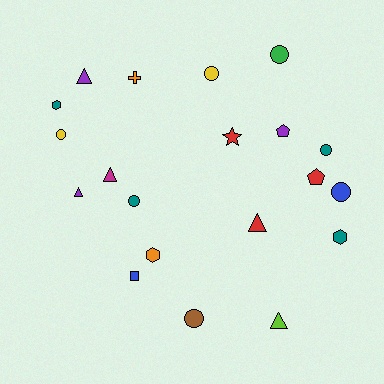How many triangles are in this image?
There are 5 triangles.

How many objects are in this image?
There are 20 objects.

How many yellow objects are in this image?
There are 2 yellow objects.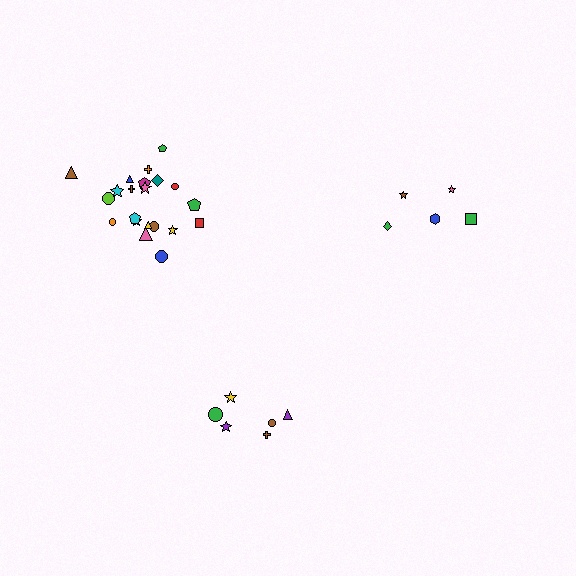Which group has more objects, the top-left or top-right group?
The top-left group.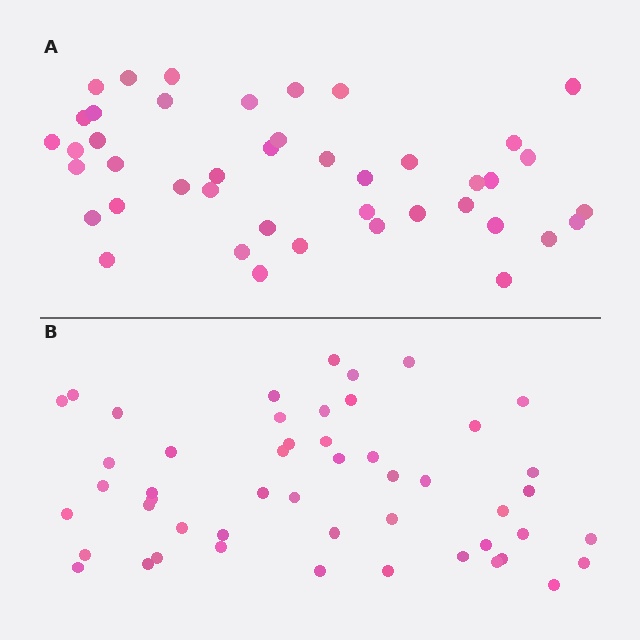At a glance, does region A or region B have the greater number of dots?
Region B (the bottom region) has more dots.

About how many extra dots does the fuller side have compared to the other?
Region B has roughly 8 or so more dots than region A.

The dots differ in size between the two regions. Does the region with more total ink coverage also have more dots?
No. Region A has more total ink coverage because its dots are larger, but region B actually contains more individual dots. Total area can be misleading — the number of items is what matters here.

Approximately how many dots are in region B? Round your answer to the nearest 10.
About 50 dots.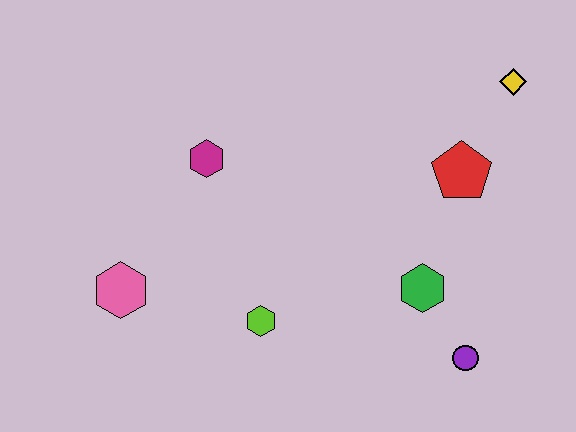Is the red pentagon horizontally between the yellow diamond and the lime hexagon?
Yes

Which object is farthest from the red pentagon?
The pink hexagon is farthest from the red pentagon.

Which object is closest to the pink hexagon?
The lime hexagon is closest to the pink hexagon.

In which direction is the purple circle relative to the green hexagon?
The purple circle is below the green hexagon.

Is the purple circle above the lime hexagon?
No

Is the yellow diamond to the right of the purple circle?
Yes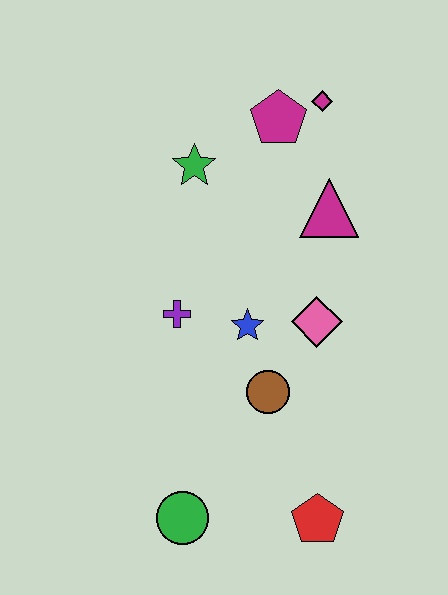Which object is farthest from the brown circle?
The magenta diamond is farthest from the brown circle.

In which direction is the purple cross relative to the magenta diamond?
The purple cross is below the magenta diamond.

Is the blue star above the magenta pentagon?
No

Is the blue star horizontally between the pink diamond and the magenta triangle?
No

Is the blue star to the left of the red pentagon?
Yes